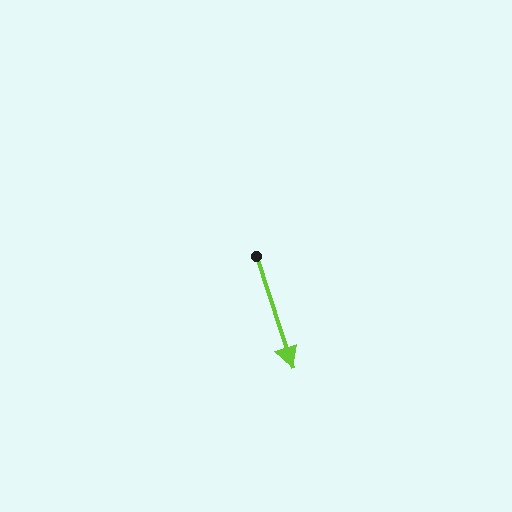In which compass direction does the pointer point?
South.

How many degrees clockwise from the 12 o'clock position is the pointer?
Approximately 162 degrees.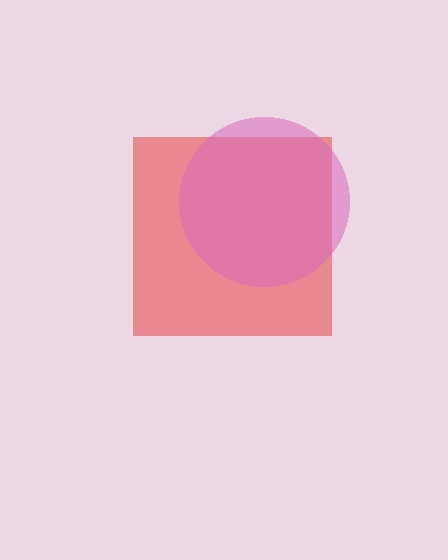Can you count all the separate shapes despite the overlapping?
Yes, there are 2 separate shapes.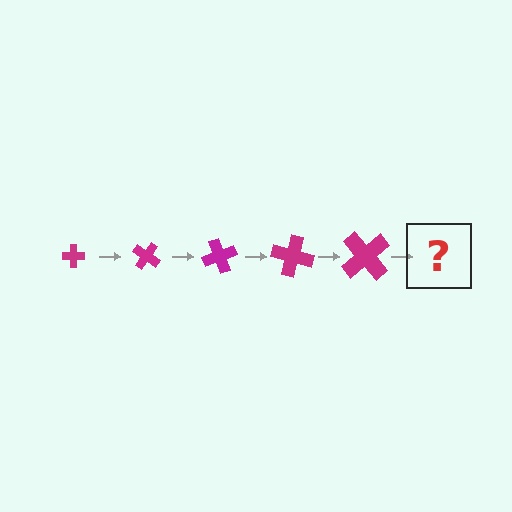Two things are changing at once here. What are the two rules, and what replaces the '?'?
The two rules are that the cross grows larger each step and it rotates 35 degrees each step. The '?' should be a cross, larger than the previous one and rotated 175 degrees from the start.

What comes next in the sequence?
The next element should be a cross, larger than the previous one and rotated 175 degrees from the start.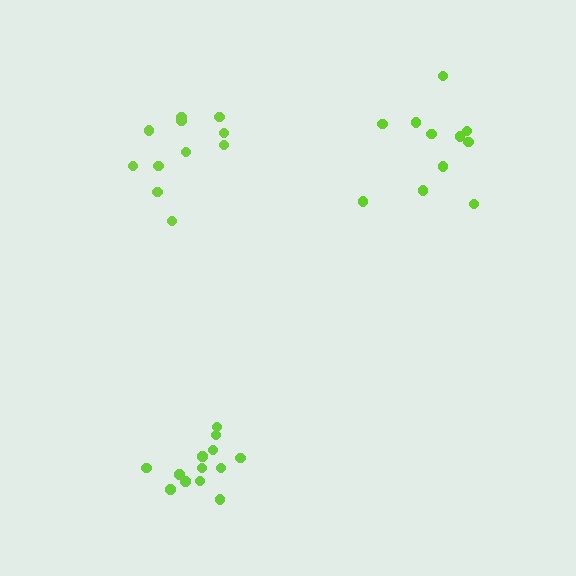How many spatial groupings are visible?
There are 3 spatial groupings.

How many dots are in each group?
Group 1: 11 dots, Group 2: 13 dots, Group 3: 11 dots (35 total).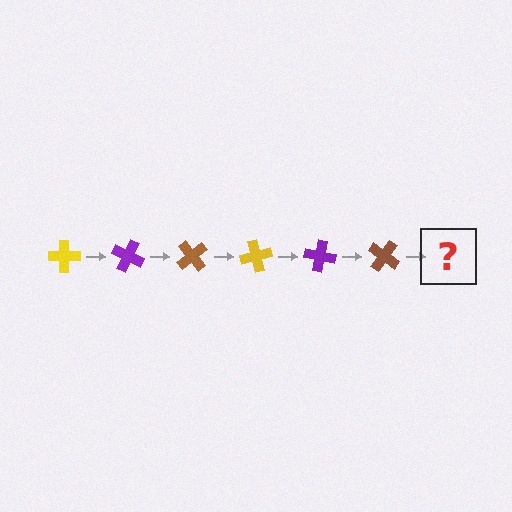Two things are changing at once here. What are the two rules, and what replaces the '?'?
The two rules are that it rotates 25 degrees each step and the color cycles through yellow, purple, and brown. The '?' should be a yellow cross, rotated 150 degrees from the start.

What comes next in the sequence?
The next element should be a yellow cross, rotated 150 degrees from the start.